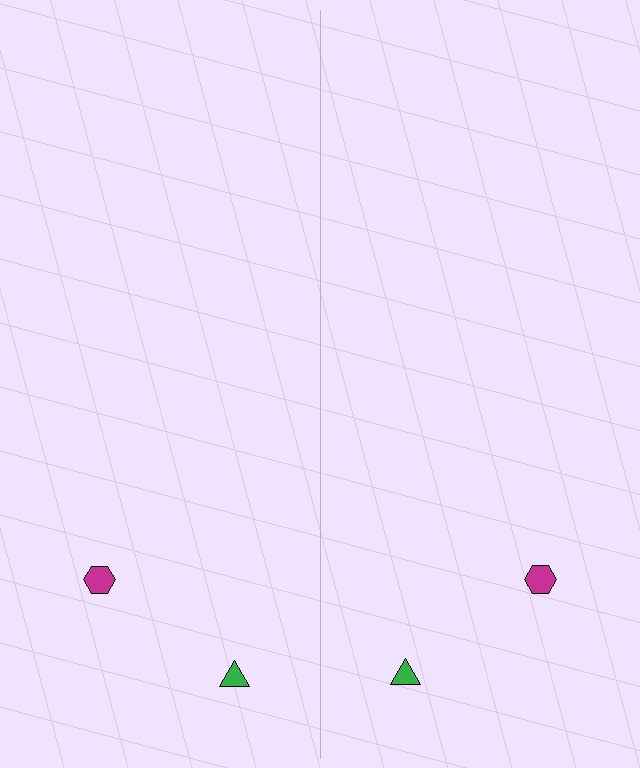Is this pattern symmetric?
Yes, this pattern has bilateral (reflection) symmetry.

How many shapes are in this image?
There are 4 shapes in this image.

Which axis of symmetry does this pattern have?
The pattern has a vertical axis of symmetry running through the center of the image.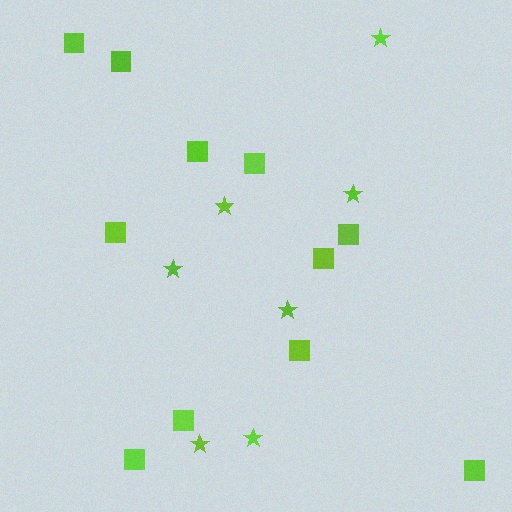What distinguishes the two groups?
There are 2 groups: one group of stars (7) and one group of squares (11).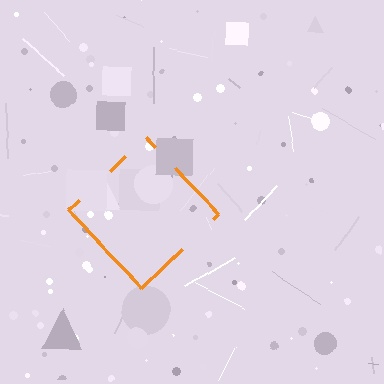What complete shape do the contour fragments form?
The contour fragments form a diamond.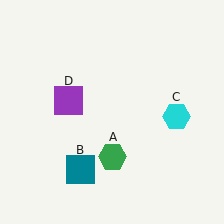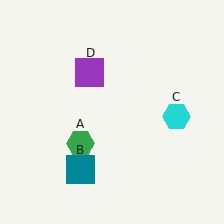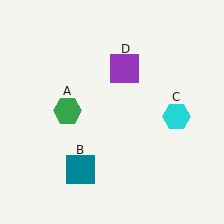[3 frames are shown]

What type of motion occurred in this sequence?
The green hexagon (object A), purple square (object D) rotated clockwise around the center of the scene.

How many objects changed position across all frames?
2 objects changed position: green hexagon (object A), purple square (object D).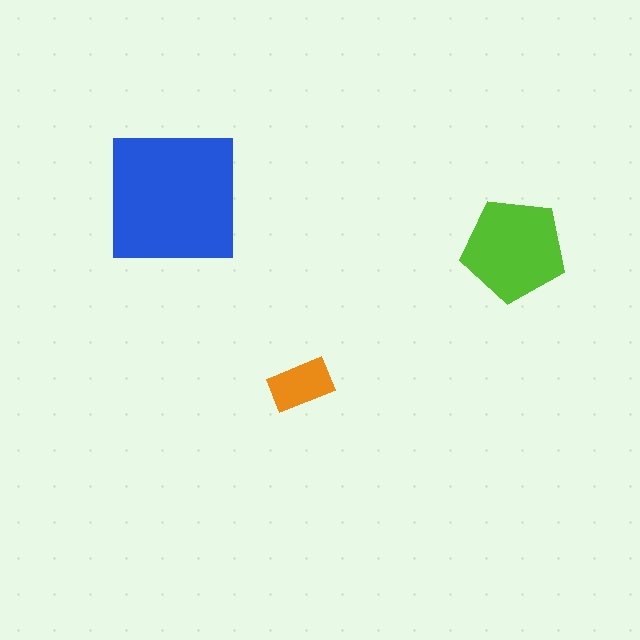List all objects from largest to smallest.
The blue square, the lime pentagon, the orange rectangle.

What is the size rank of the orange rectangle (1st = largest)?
3rd.